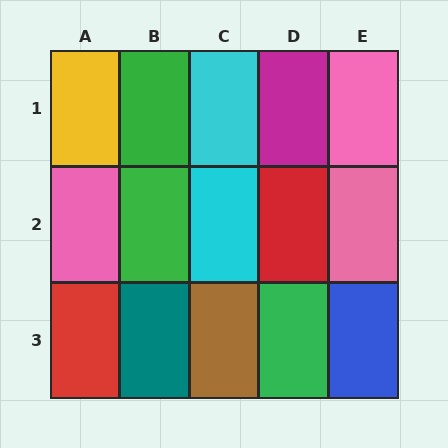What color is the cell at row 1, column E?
Pink.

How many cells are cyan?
2 cells are cyan.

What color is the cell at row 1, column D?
Magenta.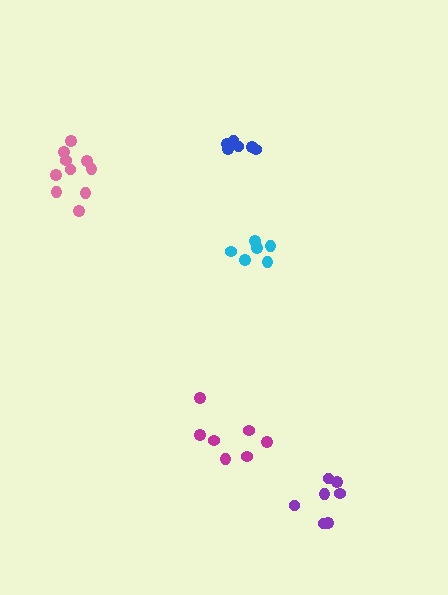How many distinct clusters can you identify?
There are 5 distinct clusters.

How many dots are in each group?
Group 1: 7 dots, Group 2: 6 dots, Group 3: 7 dots, Group 4: 10 dots, Group 5: 6 dots (36 total).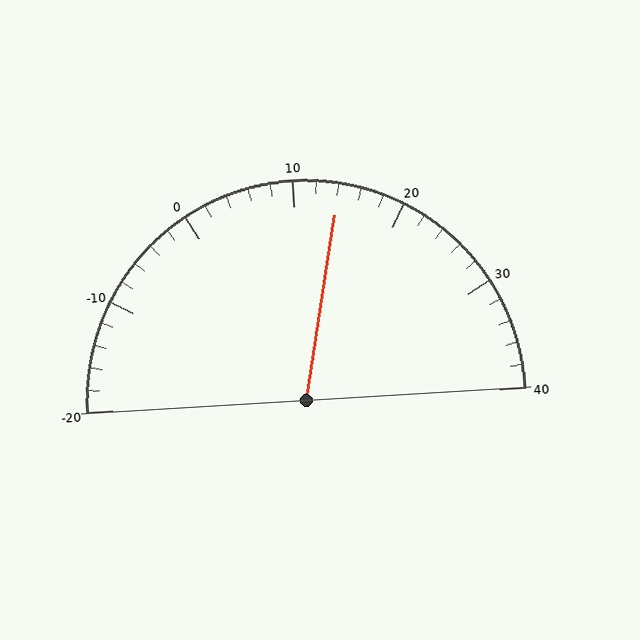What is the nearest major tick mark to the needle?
The nearest major tick mark is 10.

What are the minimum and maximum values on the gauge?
The gauge ranges from -20 to 40.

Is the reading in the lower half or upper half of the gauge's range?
The reading is in the upper half of the range (-20 to 40).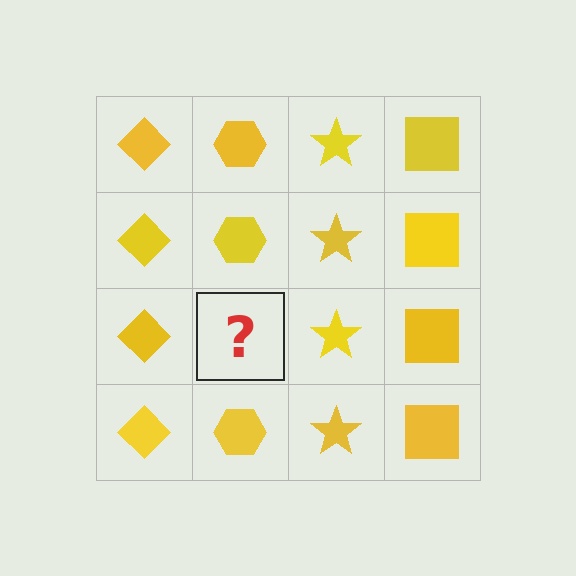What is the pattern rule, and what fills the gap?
The rule is that each column has a consistent shape. The gap should be filled with a yellow hexagon.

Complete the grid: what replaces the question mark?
The question mark should be replaced with a yellow hexagon.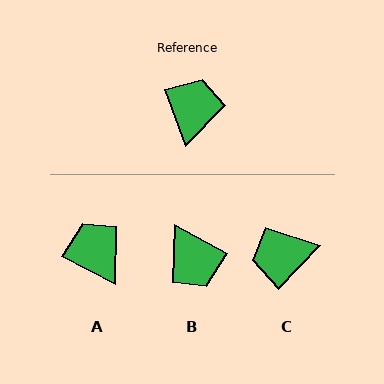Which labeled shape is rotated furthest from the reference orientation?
B, about 138 degrees away.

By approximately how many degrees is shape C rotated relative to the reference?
Approximately 117 degrees counter-clockwise.